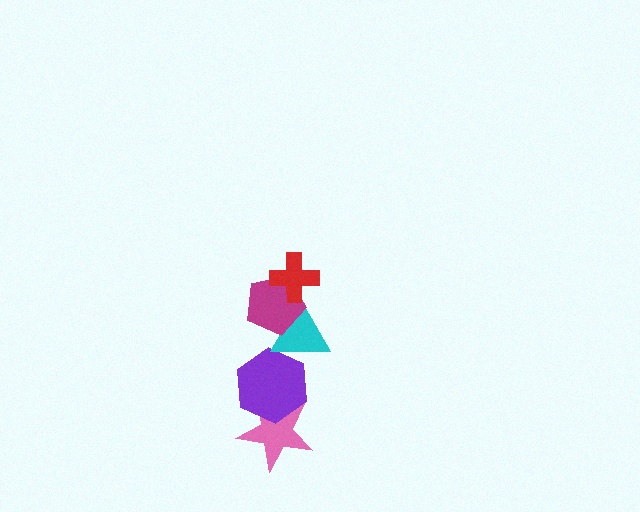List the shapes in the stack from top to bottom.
From top to bottom: the red cross, the magenta pentagon, the cyan triangle, the purple hexagon, the pink star.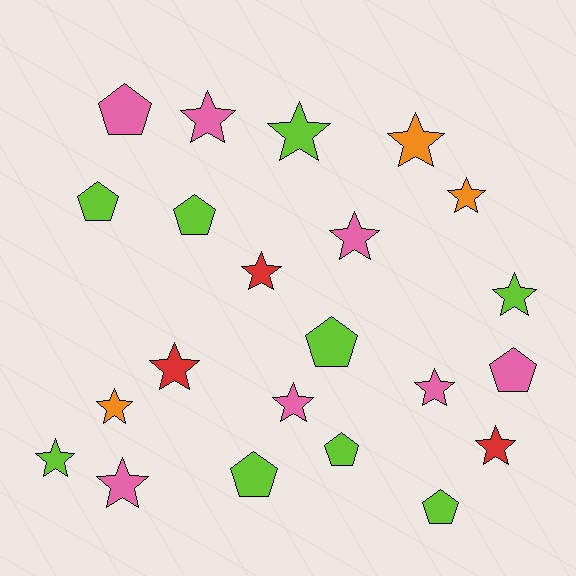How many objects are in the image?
There are 22 objects.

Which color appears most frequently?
Lime, with 9 objects.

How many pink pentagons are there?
There are 2 pink pentagons.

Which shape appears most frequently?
Star, with 14 objects.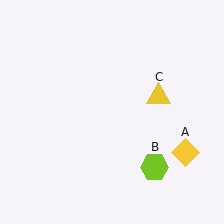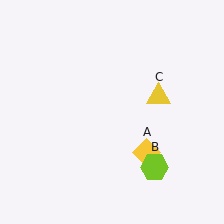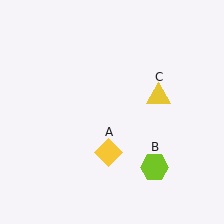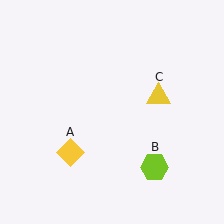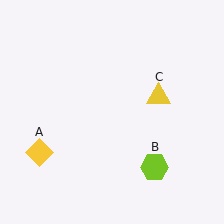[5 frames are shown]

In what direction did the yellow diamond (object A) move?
The yellow diamond (object A) moved left.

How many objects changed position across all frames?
1 object changed position: yellow diamond (object A).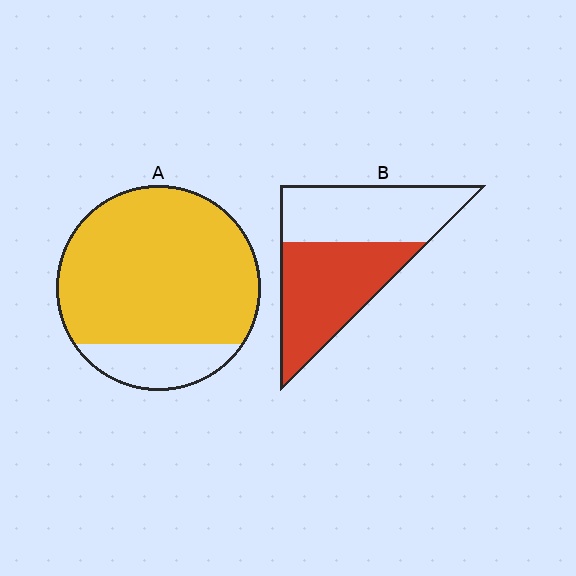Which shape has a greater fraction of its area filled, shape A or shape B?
Shape A.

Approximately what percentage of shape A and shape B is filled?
A is approximately 85% and B is approximately 50%.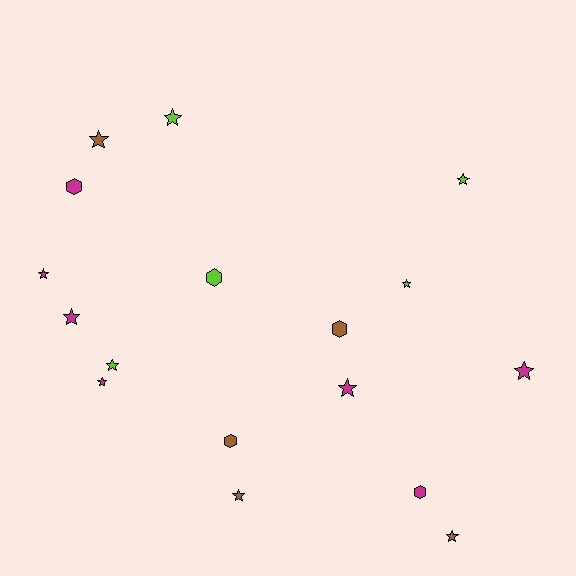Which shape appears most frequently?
Star, with 12 objects.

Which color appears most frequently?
Magenta, with 7 objects.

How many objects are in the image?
There are 17 objects.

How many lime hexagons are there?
There is 1 lime hexagon.